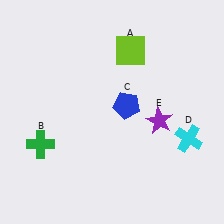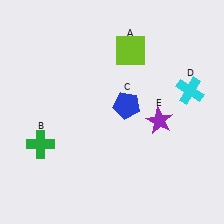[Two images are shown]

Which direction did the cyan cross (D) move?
The cyan cross (D) moved up.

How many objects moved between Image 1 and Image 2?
1 object moved between the two images.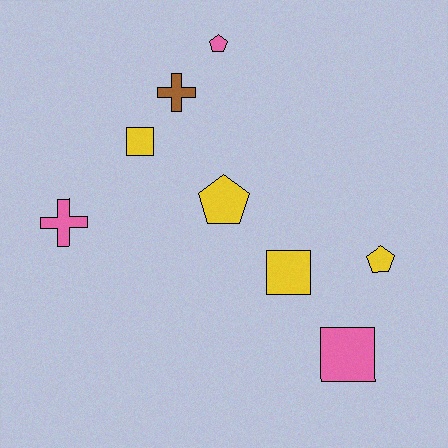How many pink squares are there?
There is 1 pink square.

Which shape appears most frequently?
Square, with 3 objects.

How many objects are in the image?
There are 8 objects.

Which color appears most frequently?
Yellow, with 4 objects.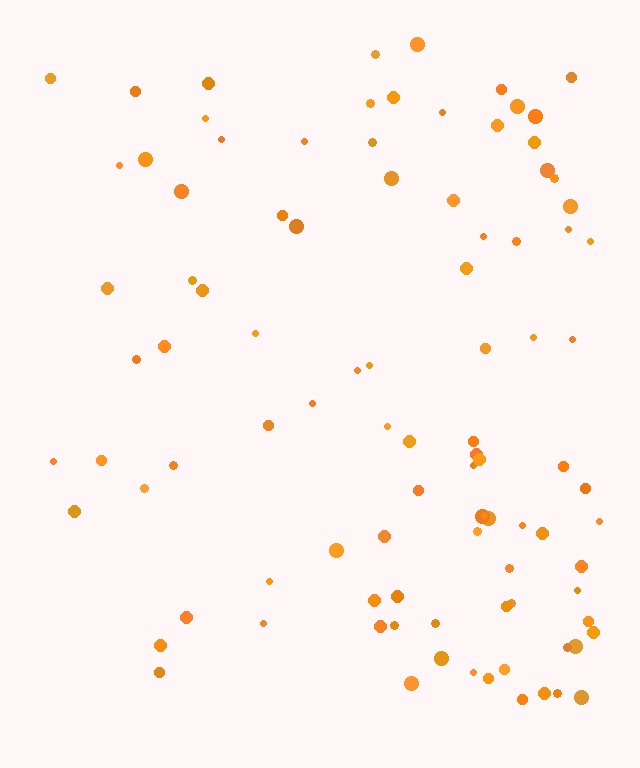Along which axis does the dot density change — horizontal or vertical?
Horizontal.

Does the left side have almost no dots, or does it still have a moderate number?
Still a moderate number, just noticeably fewer than the right.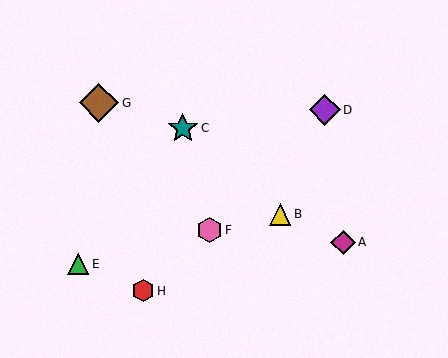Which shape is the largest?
The brown diamond (labeled G) is the largest.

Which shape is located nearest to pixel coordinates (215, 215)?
The pink hexagon (labeled F) at (210, 230) is nearest to that location.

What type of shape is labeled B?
Shape B is a yellow triangle.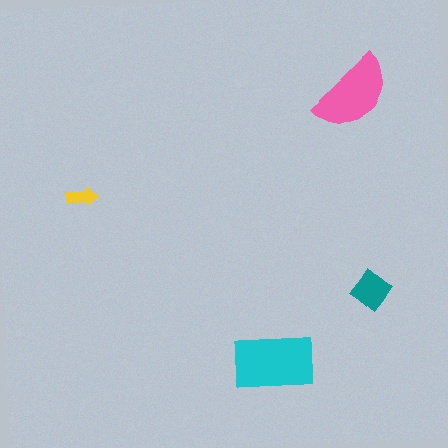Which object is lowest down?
The cyan rectangle is bottommost.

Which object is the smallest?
The yellow arrow.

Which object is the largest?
The cyan rectangle.